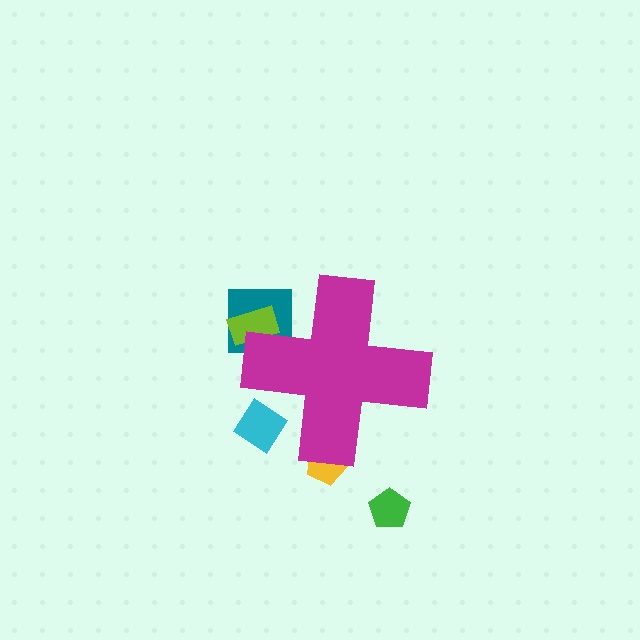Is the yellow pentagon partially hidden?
Yes, the yellow pentagon is partially hidden behind the magenta cross.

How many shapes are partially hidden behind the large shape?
4 shapes are partially hidden.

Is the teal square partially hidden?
Yes, the teal square is partially hidden behind the magenta cross.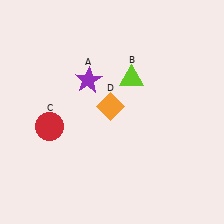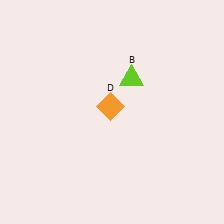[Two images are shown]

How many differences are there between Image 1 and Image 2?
There are 2 differences between the two images.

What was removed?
The red circle (C), the purple star (A) were removed in Image 2.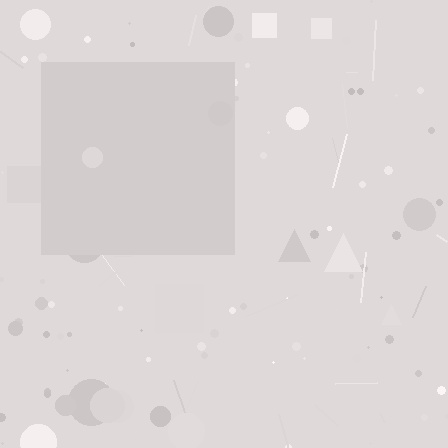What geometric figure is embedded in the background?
A square is embedded in the background.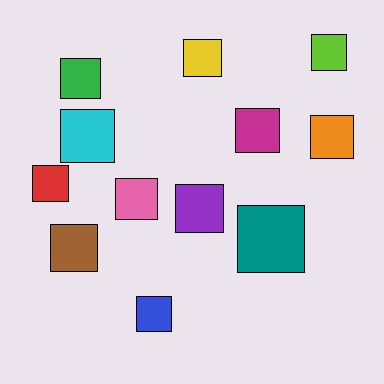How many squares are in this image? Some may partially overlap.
There are 12 squares.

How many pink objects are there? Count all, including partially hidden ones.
There is 1 pink object.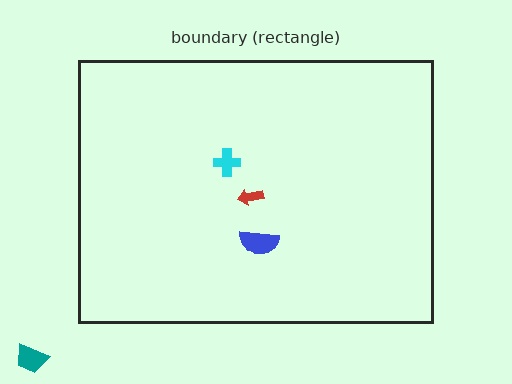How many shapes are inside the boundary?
3 inside, 1 outside.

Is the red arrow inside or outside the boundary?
Inside.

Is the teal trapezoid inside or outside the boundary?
Outside.